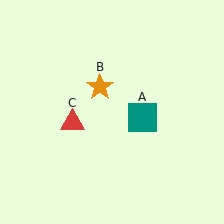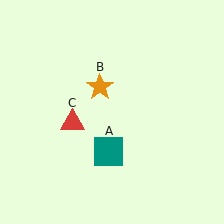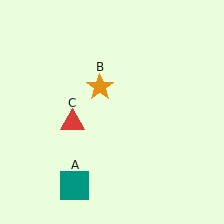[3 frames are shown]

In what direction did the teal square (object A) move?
The teal square (object A) moved down and to the left.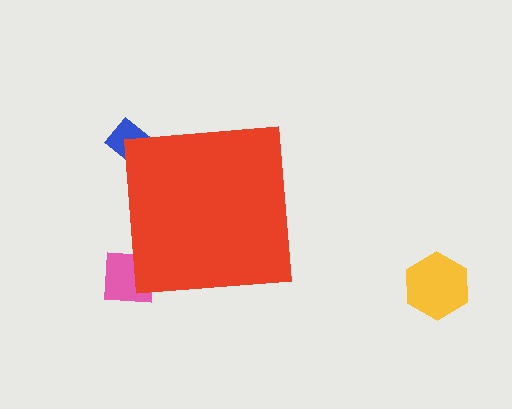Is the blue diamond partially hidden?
Yes, the blue diamond is partially hidden behind the red square.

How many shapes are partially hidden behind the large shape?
2 shapes are partially hidden.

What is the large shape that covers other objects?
A red square.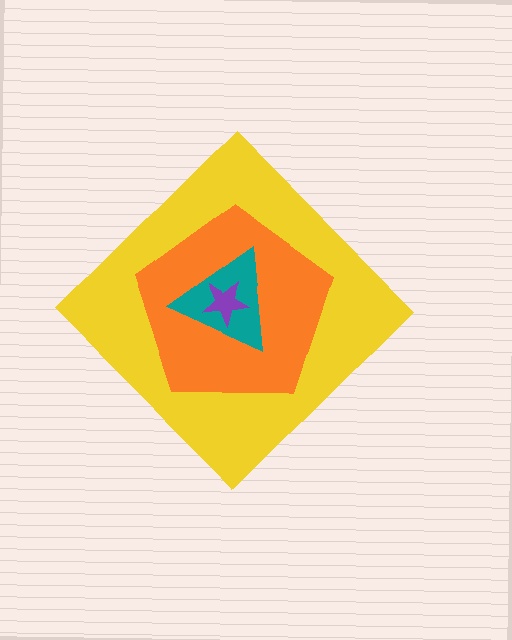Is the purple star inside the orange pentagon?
Yes.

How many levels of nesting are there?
4.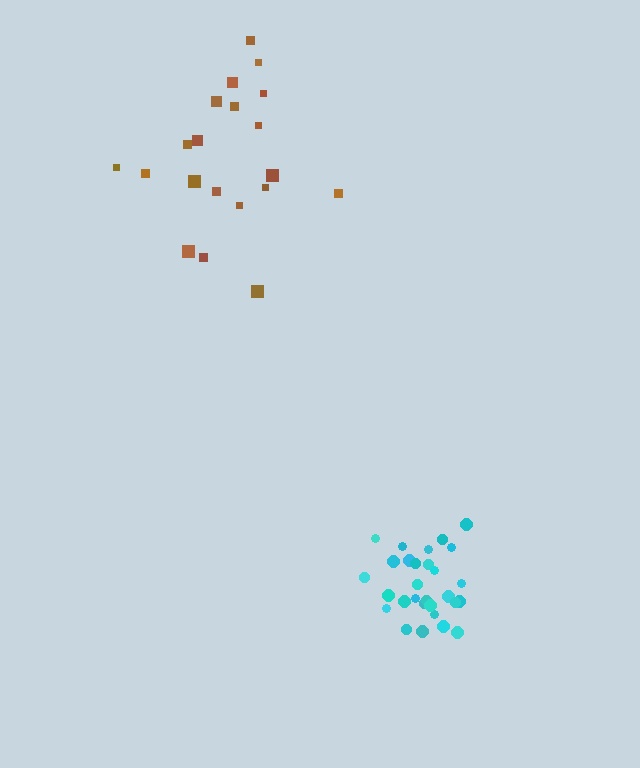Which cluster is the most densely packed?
Cyan.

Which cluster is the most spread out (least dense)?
Brown.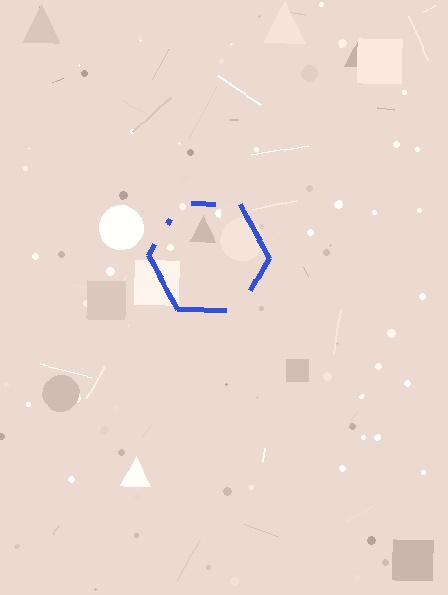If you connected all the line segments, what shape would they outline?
They would outline a hexagon.